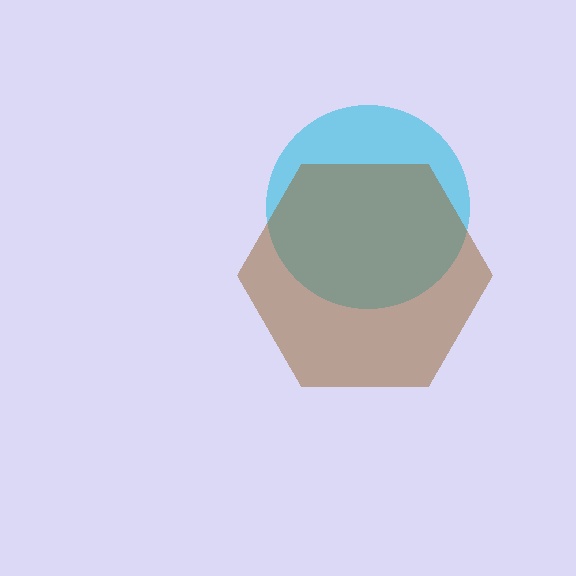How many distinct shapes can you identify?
There are 2 distinct shapes: a cyan circle, a brown hexagon.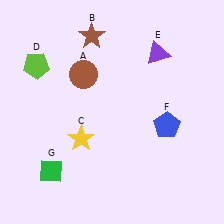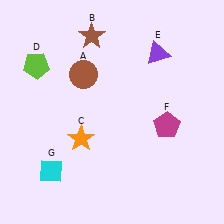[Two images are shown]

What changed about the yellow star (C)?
In Image 1, C is yellow. In Image 2, it changed to orange.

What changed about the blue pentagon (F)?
In Image 1, F is blue. In Image 2, it changed to magenta.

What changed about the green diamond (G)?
In Image 1, G is green. In Image 2, it changed to cyan.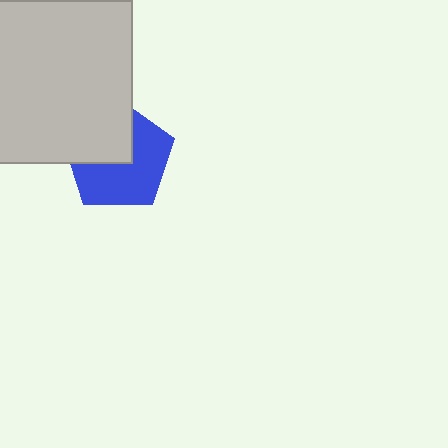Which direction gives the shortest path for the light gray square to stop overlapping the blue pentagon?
Moving toward the upper-left gives the shortest separation.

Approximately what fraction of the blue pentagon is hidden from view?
Roughly 40% of the blue pentagon is hidden behind the light gray square.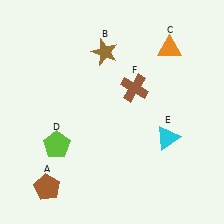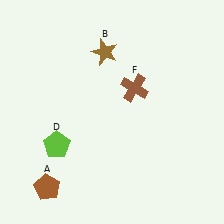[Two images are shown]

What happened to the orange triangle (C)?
The orange triangle (C) was removed in Image 2. It was in the top-right area of Image 1.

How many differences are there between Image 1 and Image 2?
There are 2 differences between the two images.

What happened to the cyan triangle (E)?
The cyan triangle (E) was removed in Image 2. It was in the bottom-right area of Image 1.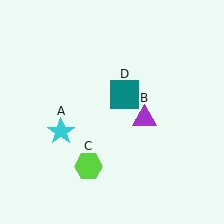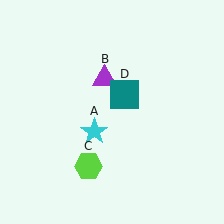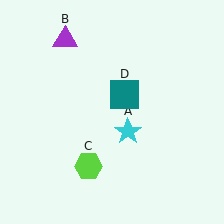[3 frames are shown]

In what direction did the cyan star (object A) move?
The cyan star (object A) moved right.